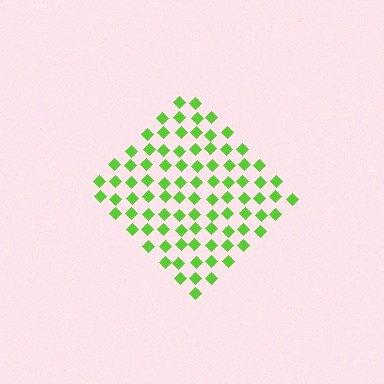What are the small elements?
The small elements are diamonds.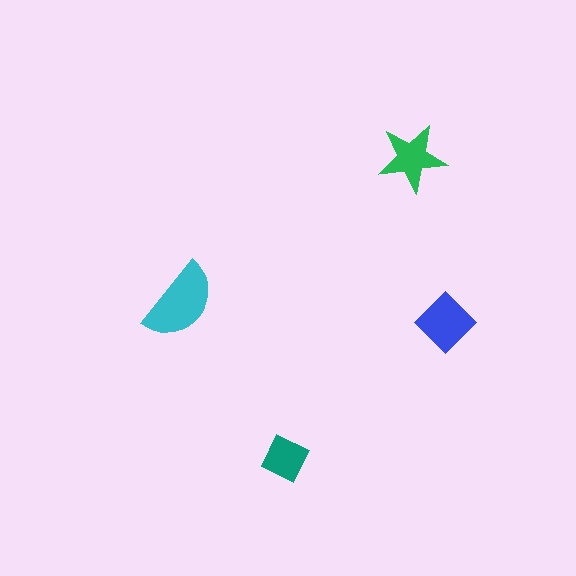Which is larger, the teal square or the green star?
The green star.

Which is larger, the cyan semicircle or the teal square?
The cyan semicircle.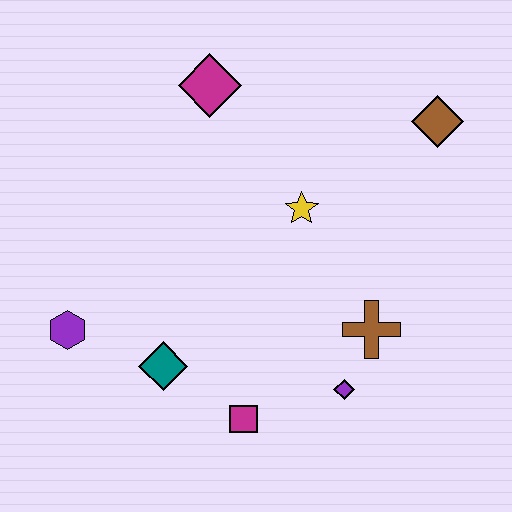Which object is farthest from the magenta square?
The brown diamond is farthest from the magenta square.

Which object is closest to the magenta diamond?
The yellow star is closest to the magenta diamond.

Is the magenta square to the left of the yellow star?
Yes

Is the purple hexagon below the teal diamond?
No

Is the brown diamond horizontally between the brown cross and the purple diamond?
No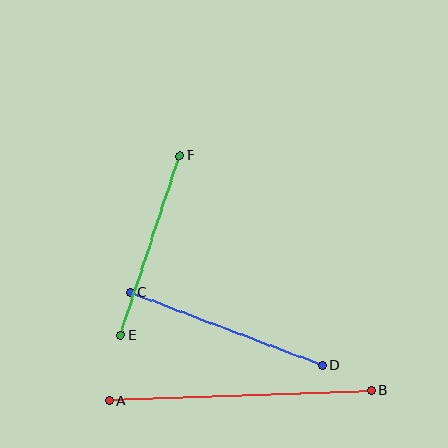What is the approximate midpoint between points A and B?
The midpoint is at approximately (240, 395) pixels.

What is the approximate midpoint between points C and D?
The midpoint is at approximately (226, 329) pixels.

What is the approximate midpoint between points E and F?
The midpoint is at approximately (150, 245) pixels.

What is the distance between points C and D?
The distance is approximately 205 pixels.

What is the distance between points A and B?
The distance is approximately 262 pixels.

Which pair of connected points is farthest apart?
Points A and B are farthest apart.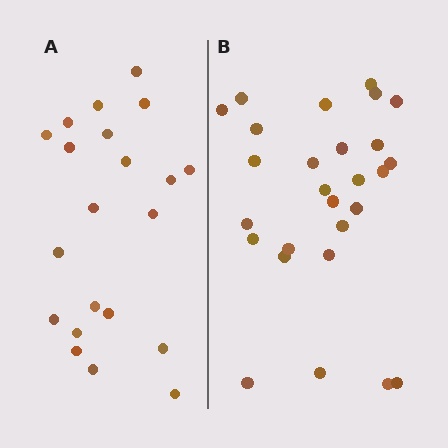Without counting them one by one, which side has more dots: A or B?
Region B (the right region) has more dots.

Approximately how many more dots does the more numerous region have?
Region B has about 6 more dots than region A.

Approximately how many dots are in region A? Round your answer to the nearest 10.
About 20 dots. (The exact count is 21, which rounds to 20.)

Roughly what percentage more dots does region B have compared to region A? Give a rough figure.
About 30% more.